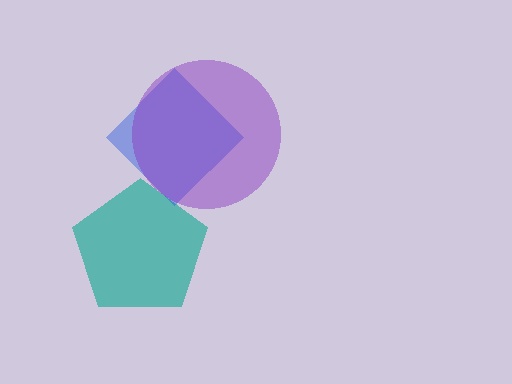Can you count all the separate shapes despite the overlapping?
Yes, there are 3 separate shapes.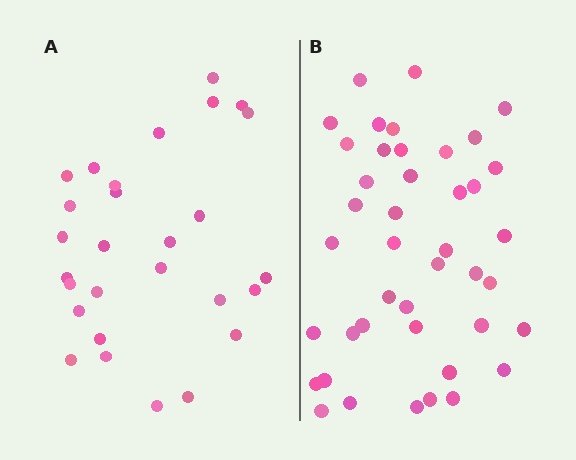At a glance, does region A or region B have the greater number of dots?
Region B (the right region) has more dots.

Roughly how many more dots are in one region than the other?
Region B has approximately 15 more dots than region A.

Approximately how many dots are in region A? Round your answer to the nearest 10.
About 30 dots. (The exact count is 28, which rounds to 30.)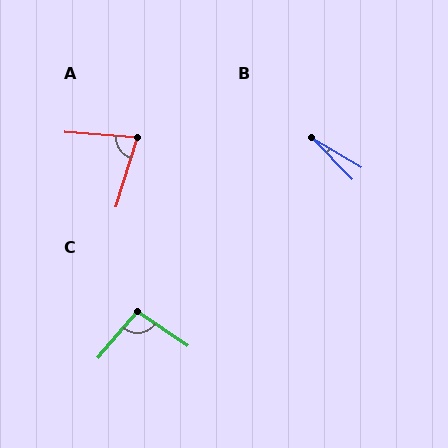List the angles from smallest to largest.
B (15°), A (77°), C (96°).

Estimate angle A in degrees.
Approximately 77 degrees.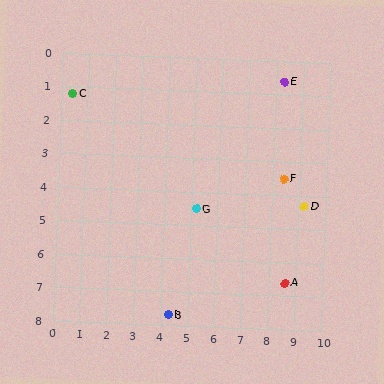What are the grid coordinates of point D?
Point D is at approximately (9.2, 4.3).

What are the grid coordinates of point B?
Point B is at approximately (4.3, 7.7).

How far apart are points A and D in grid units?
Points A and D are about 2.4 grid units apart.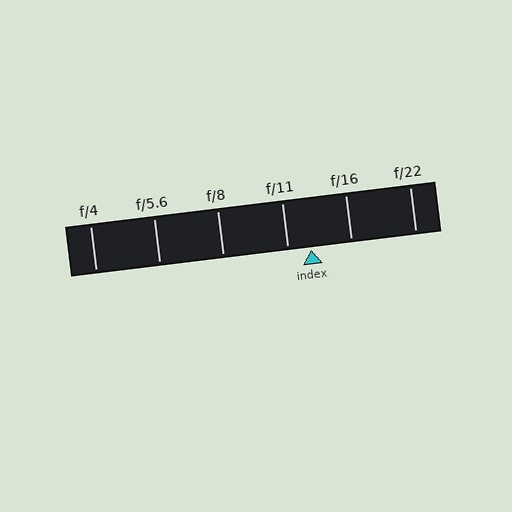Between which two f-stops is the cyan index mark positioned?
The index mark is between f/11 and f/16.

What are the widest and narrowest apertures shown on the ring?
The widest aperture shown is f/4 and the narrowest is f/22.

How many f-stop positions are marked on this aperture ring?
There are 6 f-stop positions marked.